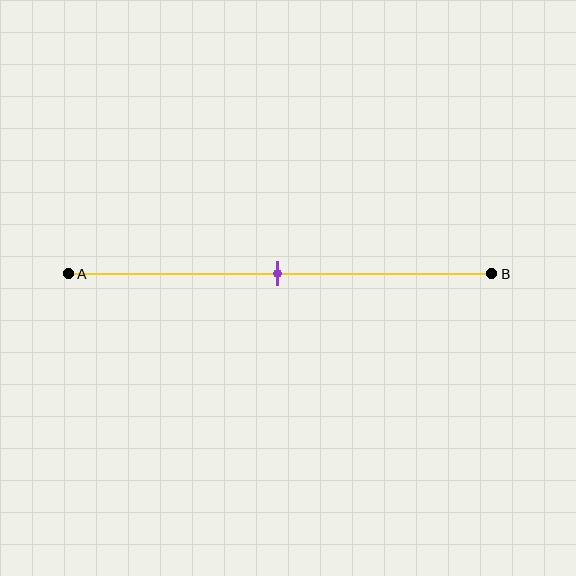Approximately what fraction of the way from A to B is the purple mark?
The purple mark is approximately 50% of the way from A to B.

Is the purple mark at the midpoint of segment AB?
Yes, the mark is approximately at the midpoint.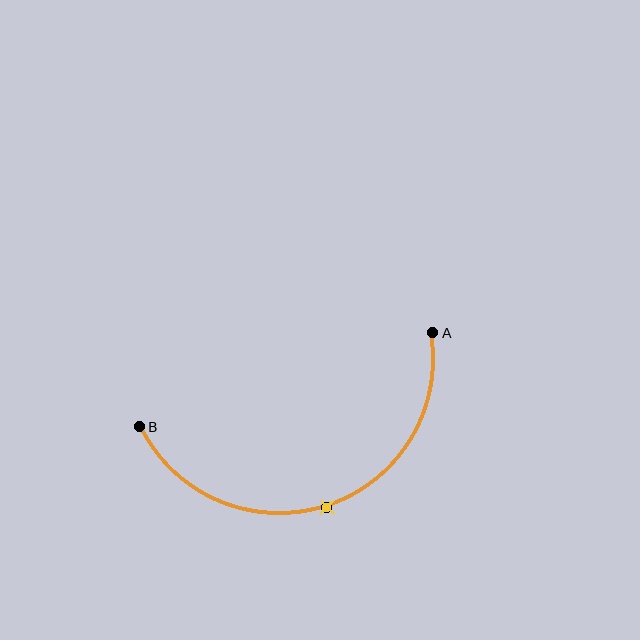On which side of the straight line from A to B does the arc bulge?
The arc bulges below the straight line connecting A and B.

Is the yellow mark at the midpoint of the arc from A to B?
Yes. The yellow mark lies on the arc at equal arc-length from both A and B — it is the arc midpoint.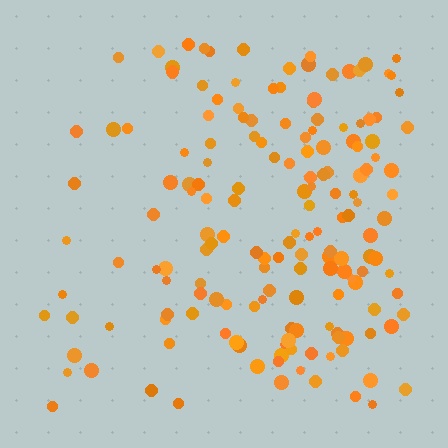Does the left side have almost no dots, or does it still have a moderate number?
Still a moderate number, just noticeably fewer than the right.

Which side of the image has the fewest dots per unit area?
The left.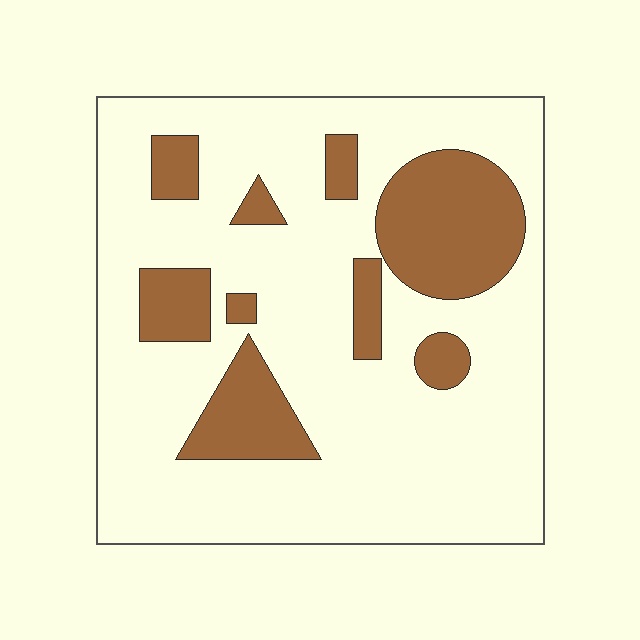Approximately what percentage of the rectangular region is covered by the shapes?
Approximately 25%.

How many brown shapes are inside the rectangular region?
9.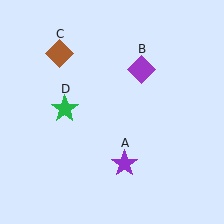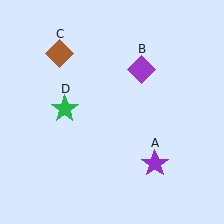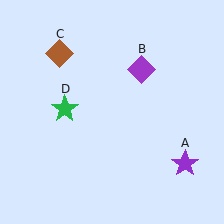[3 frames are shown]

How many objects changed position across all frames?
1 object changed position: purple star (object A).